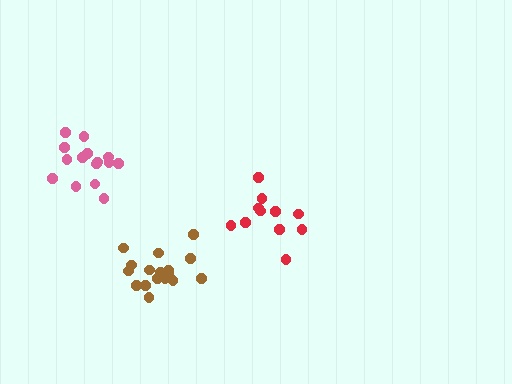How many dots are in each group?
Group 1: 11 dots, Group 2: 17 dots, Group 3: 15 dots (43 total).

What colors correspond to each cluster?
The clusters are colored: red, brown, pink.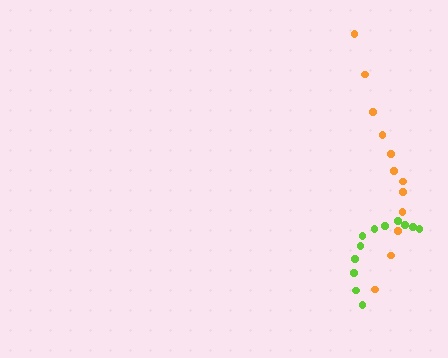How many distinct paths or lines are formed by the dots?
There are 2 distinct paths.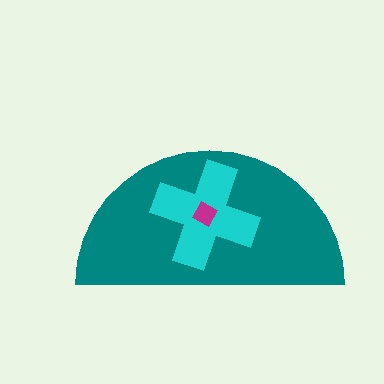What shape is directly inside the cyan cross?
The magenta diamond.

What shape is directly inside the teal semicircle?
The cyan cross.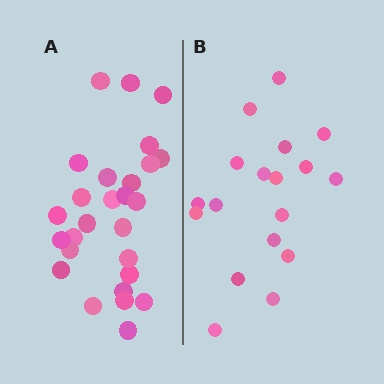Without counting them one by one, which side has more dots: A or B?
Region A (the left region) has more dots.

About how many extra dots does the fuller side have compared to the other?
Region A has roughly 8 or so more dots than region B.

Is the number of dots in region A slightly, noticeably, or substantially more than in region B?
Region A has substantially more. The ratio is roughly 1.5 to 1.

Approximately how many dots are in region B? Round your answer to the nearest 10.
About 20 dots. (The exact count is 18, which rounds to 20.)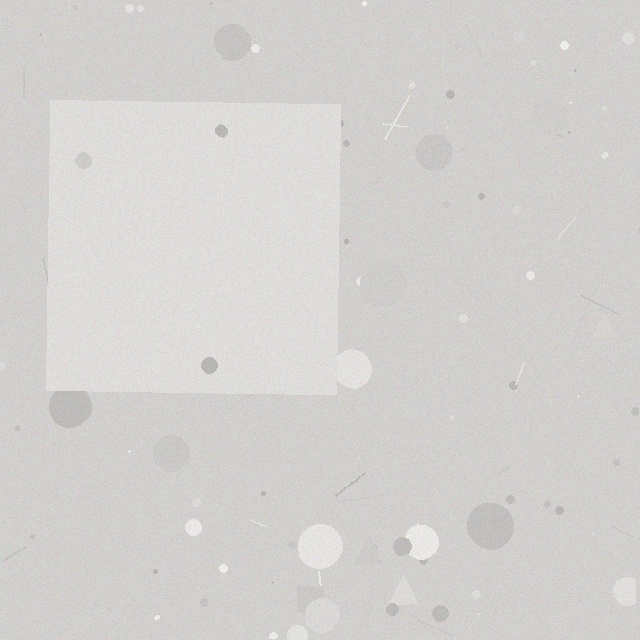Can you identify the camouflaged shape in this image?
The camouflaged shape is a square.